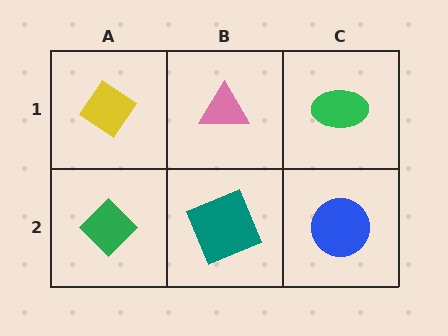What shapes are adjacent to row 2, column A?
A yellow diamond (row 1, column A), a teal square (row 2, column B).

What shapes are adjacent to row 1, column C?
A blue circle (row 2, column C), a pink triangle (row 1, column B).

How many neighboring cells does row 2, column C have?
2.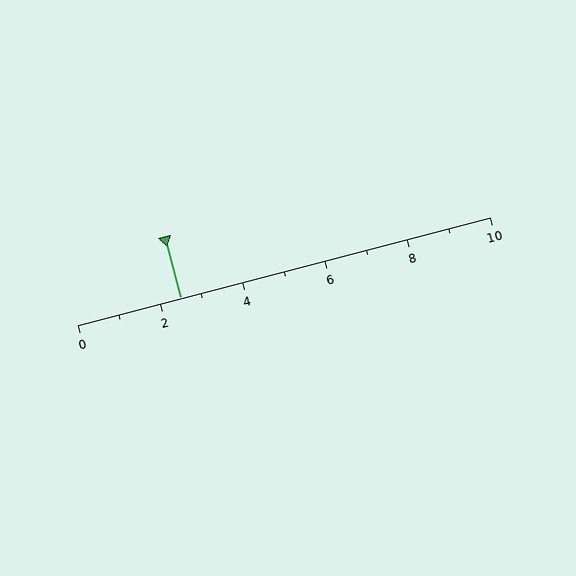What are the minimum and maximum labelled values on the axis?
The axis runs from 0 to 10.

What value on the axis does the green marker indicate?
The marker indicates approximately 2.5.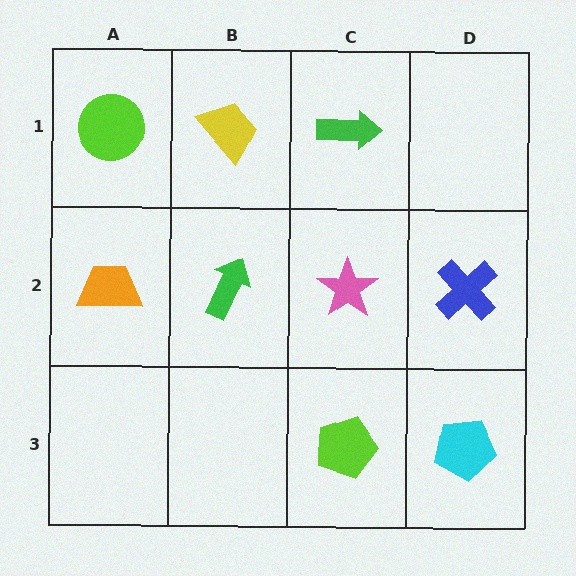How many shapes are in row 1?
3 shapes.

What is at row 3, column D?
A cyan pentagon.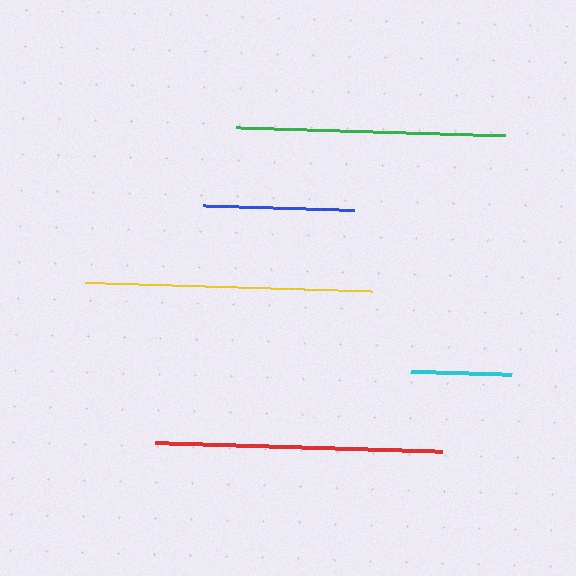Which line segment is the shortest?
The cyan line is the shortest at approximately 101 pixels.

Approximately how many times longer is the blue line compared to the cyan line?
The blue line is approximately 1.5 times the length of the cyan line.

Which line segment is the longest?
The red line is the longest at approximately 288 pixels.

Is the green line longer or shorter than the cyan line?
The green line is longer than the cyan line.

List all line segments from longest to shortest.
From longest to shortest: red, yellow, green, blue, cyan.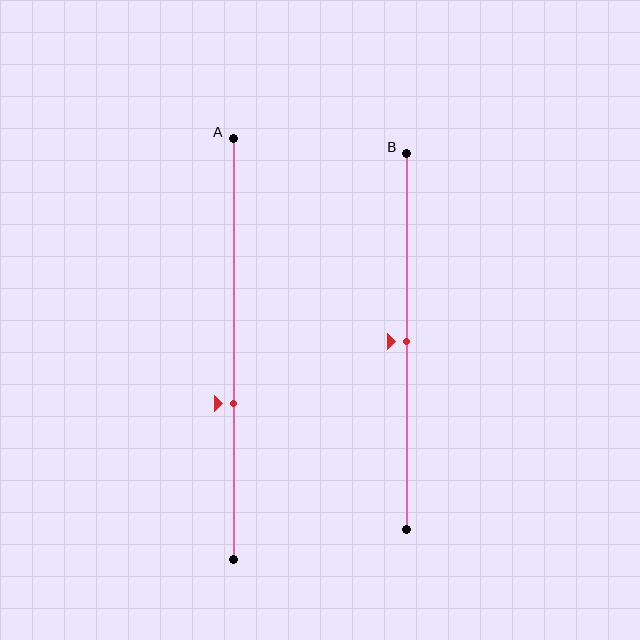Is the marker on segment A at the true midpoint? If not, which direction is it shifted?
No, the marker on segment A is shifted downward by about 13% of the segment length.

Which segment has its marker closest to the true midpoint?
Segment B has its marker closest to the true midpoint.